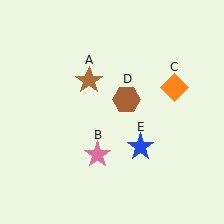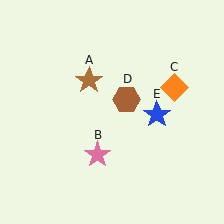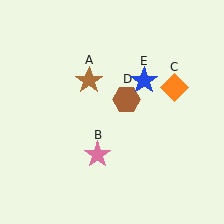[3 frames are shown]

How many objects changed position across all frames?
1 object changed position: blue star (object E).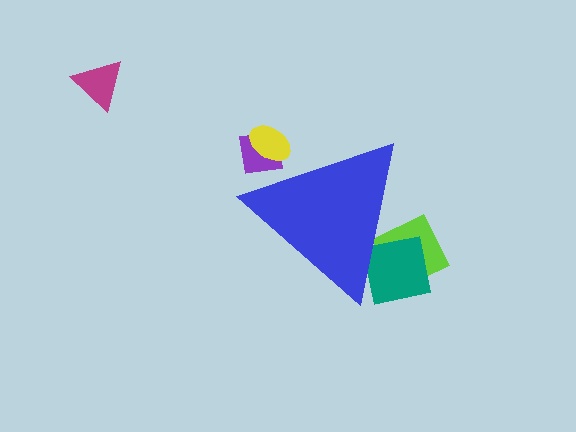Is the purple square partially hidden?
Yes, the purple square is partially hidden behind the blue triangle.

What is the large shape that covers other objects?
A blue triangle.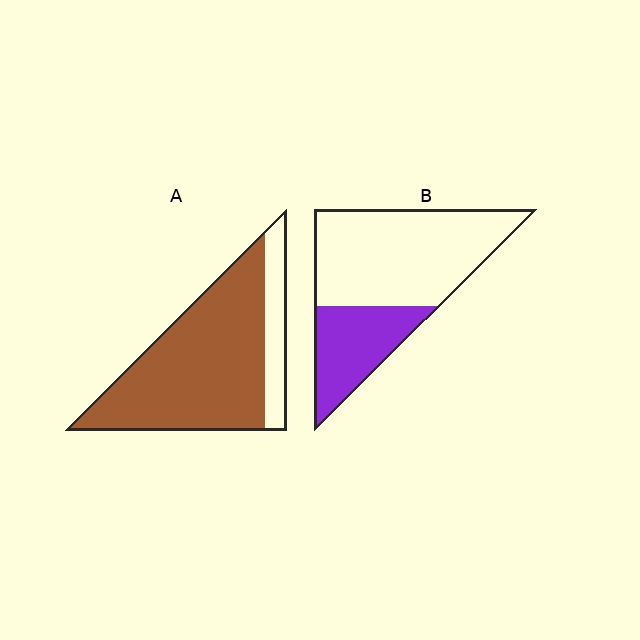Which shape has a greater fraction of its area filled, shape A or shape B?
Shape A.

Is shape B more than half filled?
No.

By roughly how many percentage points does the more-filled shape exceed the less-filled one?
By roughly 50 percentage points (A over B).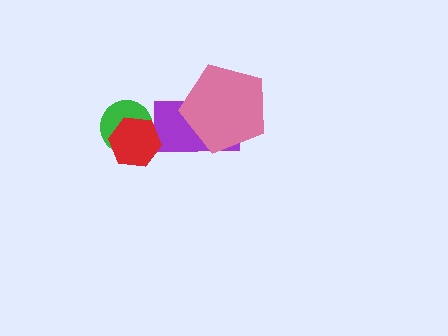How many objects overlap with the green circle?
1 object overlaps with the green circle.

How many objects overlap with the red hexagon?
1 object overlaps with the red hexagon.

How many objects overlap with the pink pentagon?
1 object overlaps with the pink pentagon.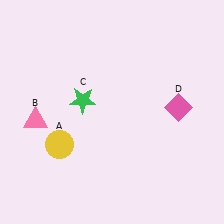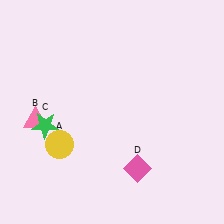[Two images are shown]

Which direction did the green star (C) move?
The green star (C) moved left.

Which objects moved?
The objects that moved are: the green star (C), the pink diamond (D).